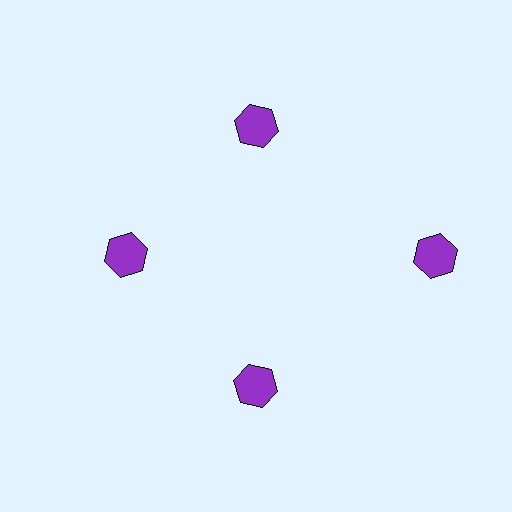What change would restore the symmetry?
The symmetry would be restored by moving it inward, back onto the ring so that all 4 hexagons sit at equal angles and equal distance from the center.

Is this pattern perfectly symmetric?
No. The 4 purple hexagons are arranged in a ring, but one element near the 3 o'clock position is pushed outward from the center, breaking the 4-fold rotational symmetry.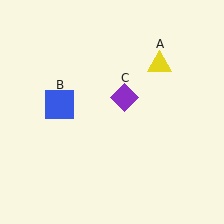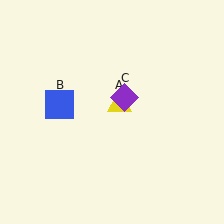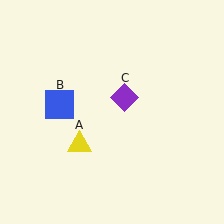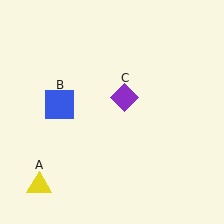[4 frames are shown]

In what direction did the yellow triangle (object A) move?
The yellow triangle (object A) moved down and to the left.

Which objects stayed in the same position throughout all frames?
Blue square (object B) and purple diamond (object C) remained stationary.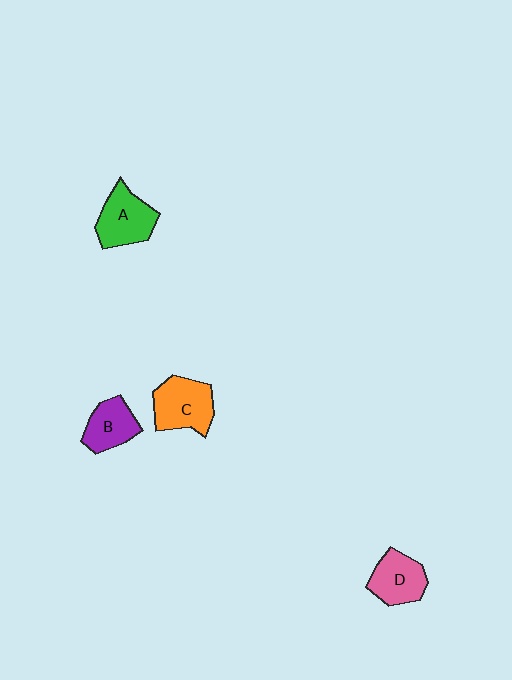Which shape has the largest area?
Shape C (orange).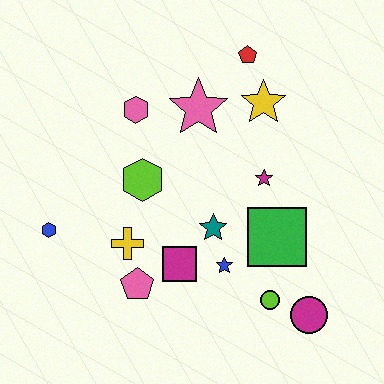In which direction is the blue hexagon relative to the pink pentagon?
The blue hexagon is to the left of the pink pentagon.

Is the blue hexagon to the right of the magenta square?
No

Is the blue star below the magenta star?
Yes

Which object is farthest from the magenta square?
The red pentagon is farthest from the magenta square.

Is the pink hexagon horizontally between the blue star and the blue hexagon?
Yes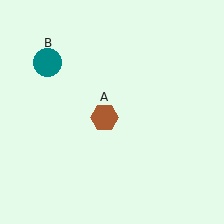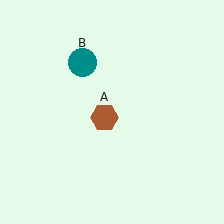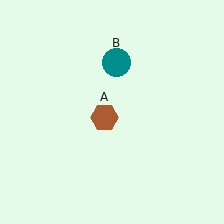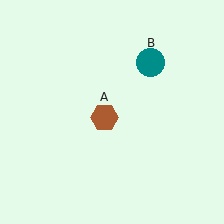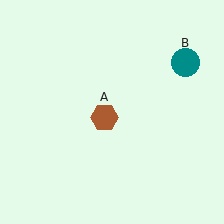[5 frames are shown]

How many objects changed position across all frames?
1 object changed position: teal circle (object B).